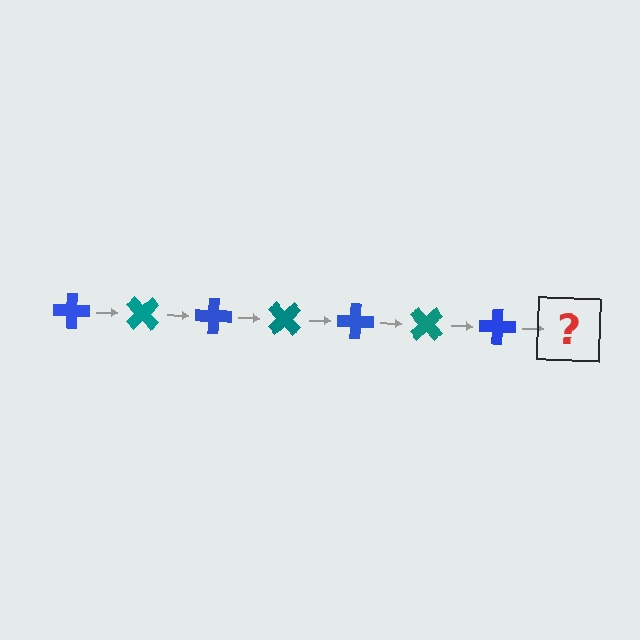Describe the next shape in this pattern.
It should be a teal cross, rotated 315 degrees from the start.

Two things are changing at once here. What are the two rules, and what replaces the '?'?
The two rules are that it rotates 45 degrees each step and the color cycles through blue and teal. The '?' should be a teal cross, rotated 315 degrees from the start.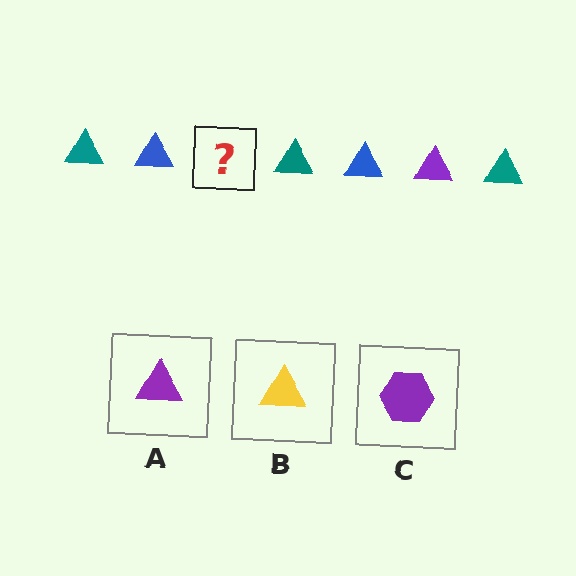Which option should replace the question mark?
Option A.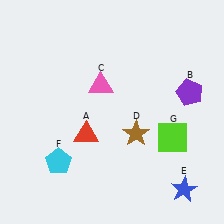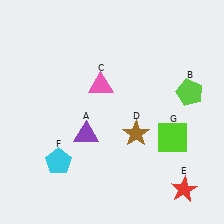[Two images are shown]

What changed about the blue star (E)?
In Image 1, E is blue. In Image 2, it changed to red.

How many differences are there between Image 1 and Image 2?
There are 3 differences between the two images.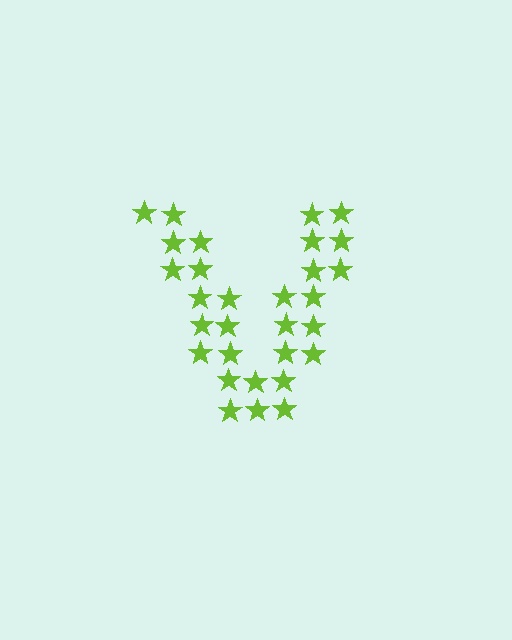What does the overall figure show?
The overall figure shows the letter V.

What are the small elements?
The small elements are stars.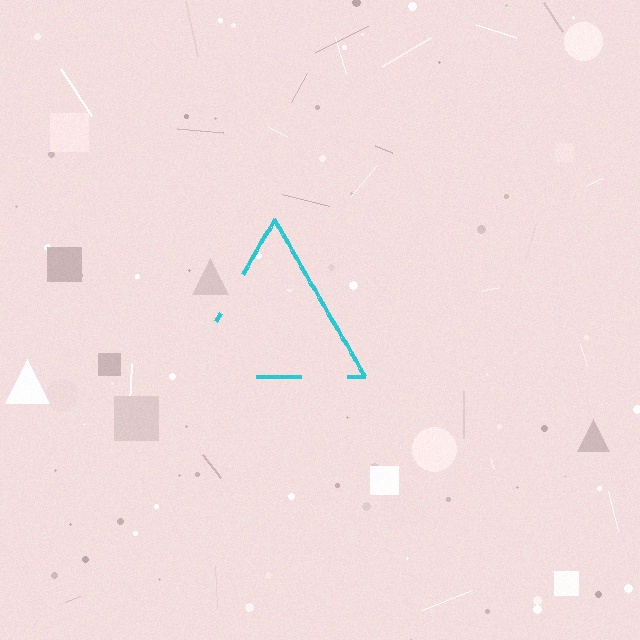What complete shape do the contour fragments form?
The contour fragments form a triangle.